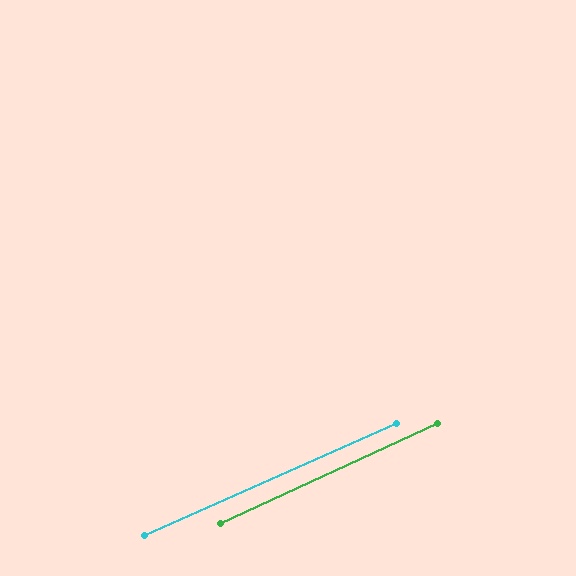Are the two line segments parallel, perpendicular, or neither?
Parallel — their directions differ by only 0.8°.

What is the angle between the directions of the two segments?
Approximately 1 degree.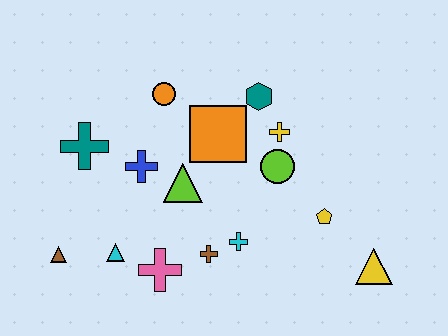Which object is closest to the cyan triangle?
The pink cross is closest to the cyan triangle.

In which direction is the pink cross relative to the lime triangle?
The pink cross is below the lime triangle.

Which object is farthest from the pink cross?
The yellow triangle is farthest from the pink cross.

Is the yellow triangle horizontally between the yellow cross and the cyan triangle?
No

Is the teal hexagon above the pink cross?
Yes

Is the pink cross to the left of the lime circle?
Yes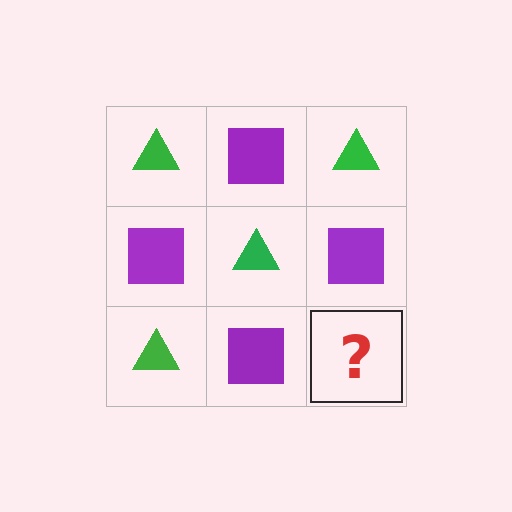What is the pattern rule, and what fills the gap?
The rule is that it alternates green triangle and purple square in a checkerboard pattern. The gap should be filled with a green triangle.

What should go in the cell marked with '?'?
The missing cell should contain a green triangle.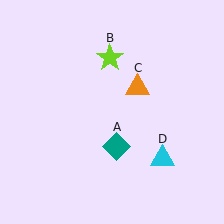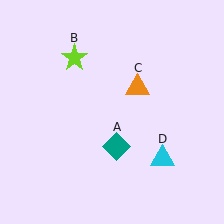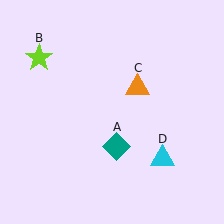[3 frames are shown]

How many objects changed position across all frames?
1 object changed position: lime star (object B).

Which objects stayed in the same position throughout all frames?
Teal diamond (object A) and orange triangle (object C) and cyan triangle (object D) remained stationary.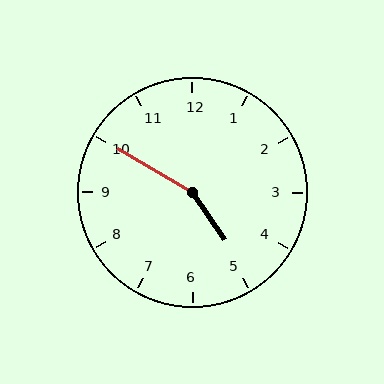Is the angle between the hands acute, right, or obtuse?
It is obtuse.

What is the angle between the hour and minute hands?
Approximately 155 degrees.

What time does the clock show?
4:50.